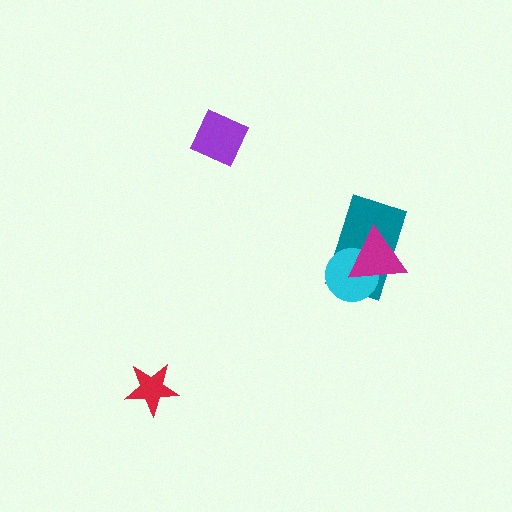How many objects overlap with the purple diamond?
0 objects overlap with the purple diamond.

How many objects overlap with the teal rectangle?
2 objects overlap with the teal rectangle.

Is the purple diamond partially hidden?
No, no other shape covers it.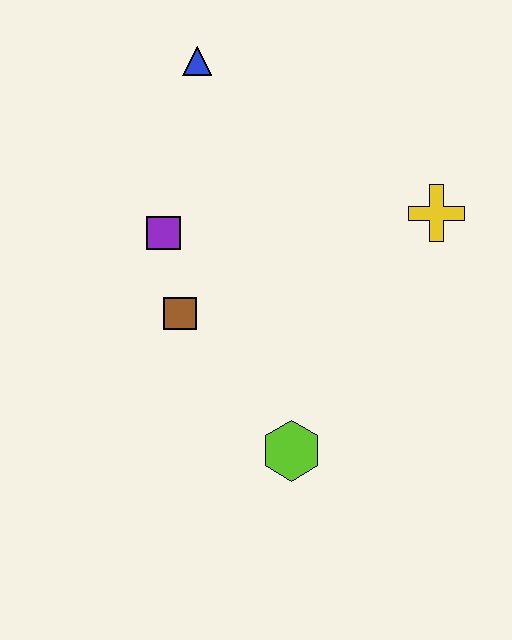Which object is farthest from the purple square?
The yellow cross is farthest from the purple square.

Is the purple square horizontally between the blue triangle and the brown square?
No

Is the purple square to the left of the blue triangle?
Yes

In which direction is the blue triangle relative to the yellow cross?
The blue triangle is to the left of the yellow cross.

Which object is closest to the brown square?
The purple square is closest to the brown square.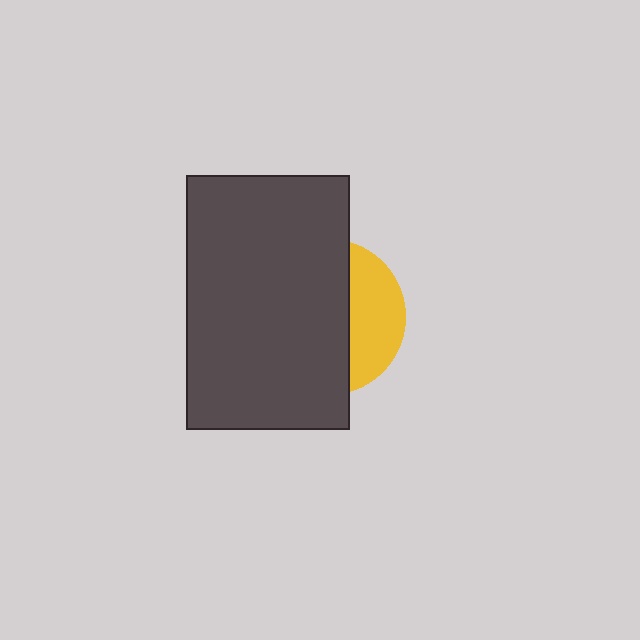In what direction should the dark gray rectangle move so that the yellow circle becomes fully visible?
The dark gray rectangle should move left. That is the shortest direction to clear the overlap and leave the yellow circle fully visible.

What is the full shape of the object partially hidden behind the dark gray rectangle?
The partially hidden object is a yellow circle.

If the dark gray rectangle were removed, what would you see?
You would see the complete yellow circle.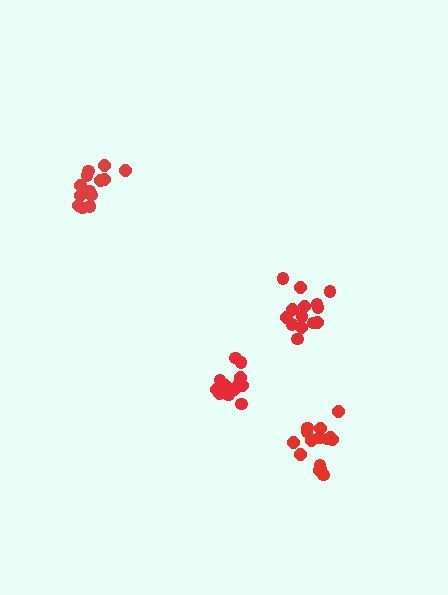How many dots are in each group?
Group 1: 14 dots, Group 2: 15 dots, Group 3: 13 dots, Group 4: 14 dots (56 total).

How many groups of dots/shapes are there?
There are 4 groups.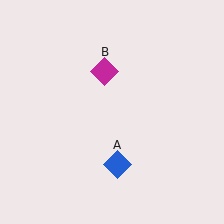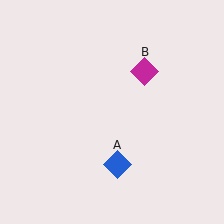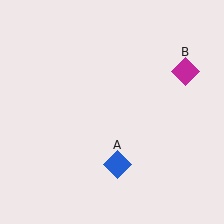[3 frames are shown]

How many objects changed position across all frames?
1 object changed position: magenta diamond (object B).